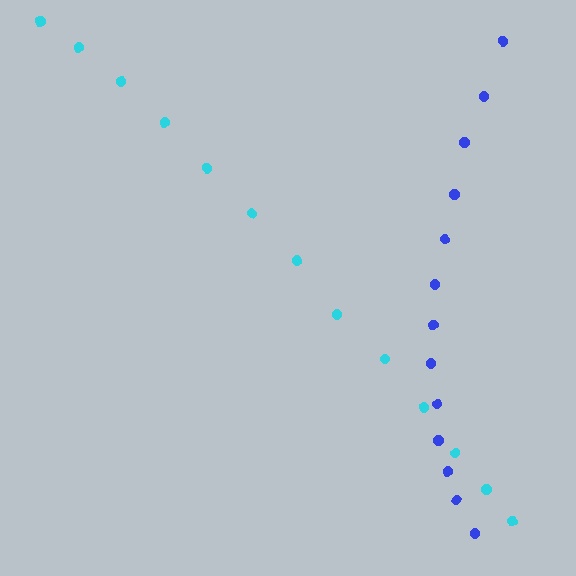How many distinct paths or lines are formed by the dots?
There are 2 distinct paths.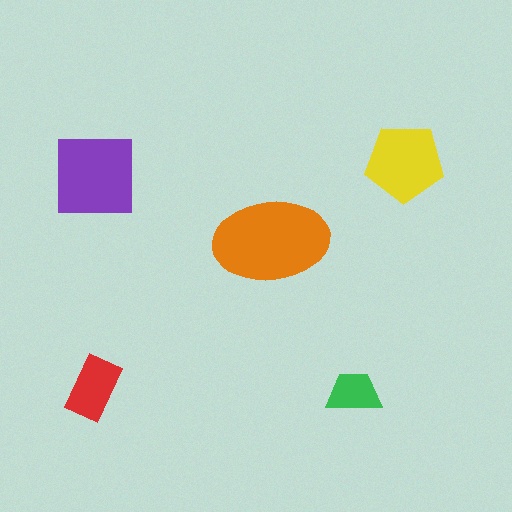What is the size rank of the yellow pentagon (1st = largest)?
3rd.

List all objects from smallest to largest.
The green trapezoid, the red rectangle, the yellow pentagon, the purple square, the orange ellipse.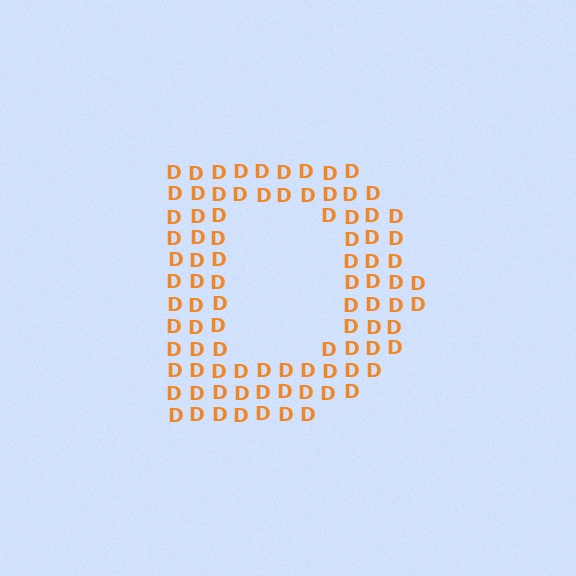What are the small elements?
The small elements are letter D's.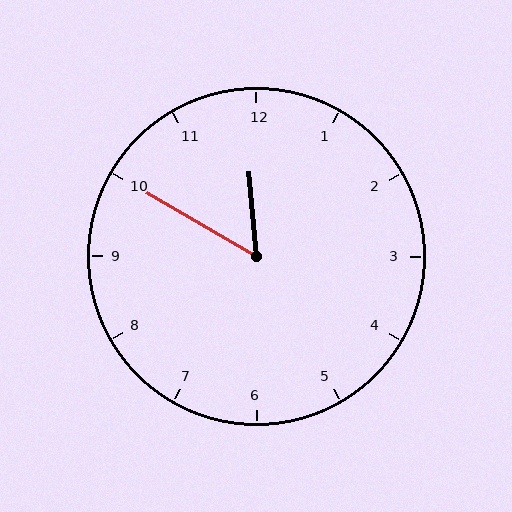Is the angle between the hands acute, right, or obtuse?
It is acute.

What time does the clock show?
11:50.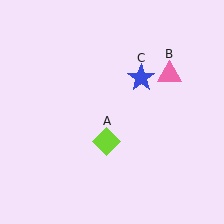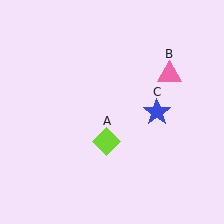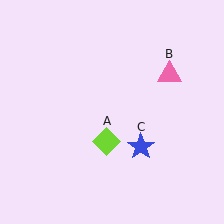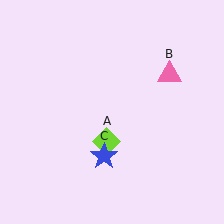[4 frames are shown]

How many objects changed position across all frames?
1 object changed position: blue star (object C).